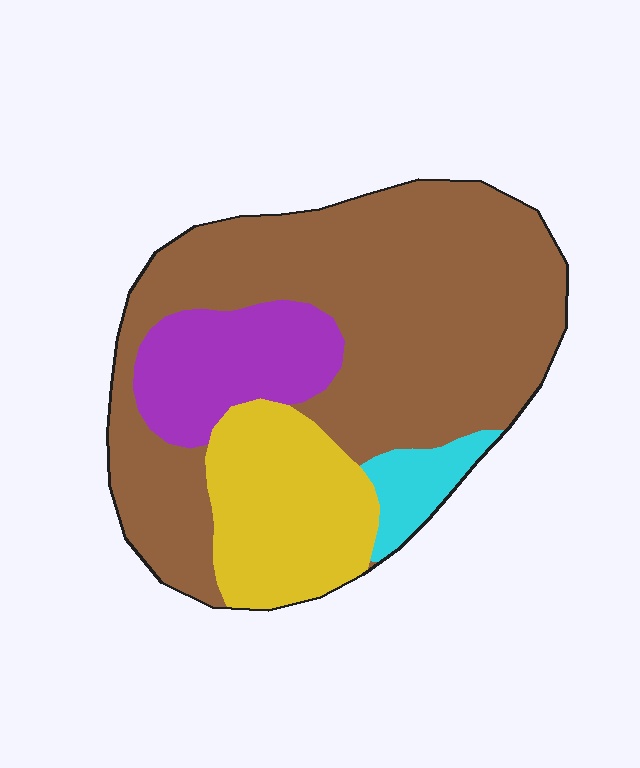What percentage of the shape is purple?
Purple covers about 15% of the shape.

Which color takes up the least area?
Cyan, at roughly 5%.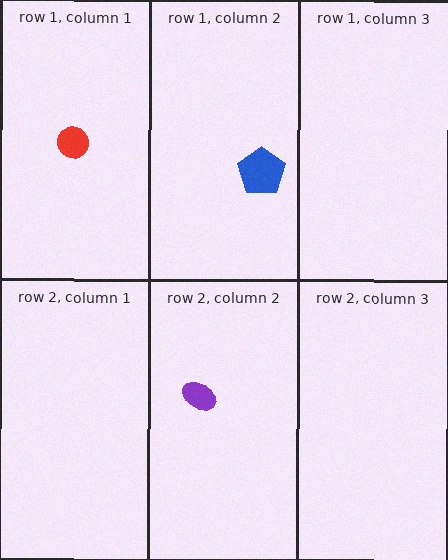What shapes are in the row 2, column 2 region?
The purple ellipse.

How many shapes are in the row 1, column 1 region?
1.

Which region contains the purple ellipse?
The row 2, column 2 region.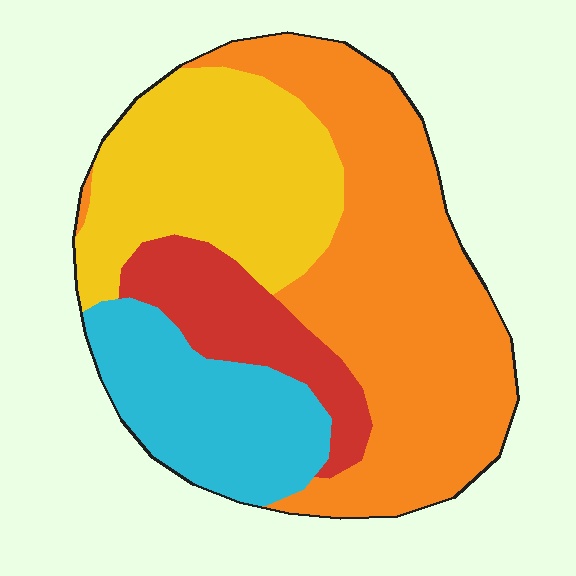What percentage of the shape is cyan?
Cyan takes up about one sixth (1/6) of the shape.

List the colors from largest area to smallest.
From largest to smallest: orange, yellow, cyan, red.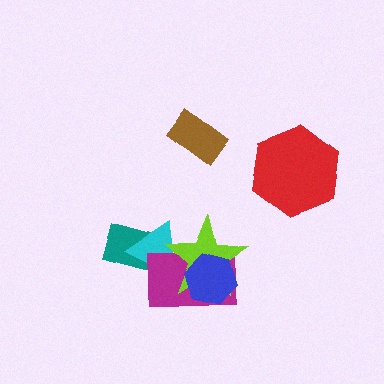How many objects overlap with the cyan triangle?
3 objects overlap with the cyan triangle.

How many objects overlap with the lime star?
3 objects overlap with the lime star.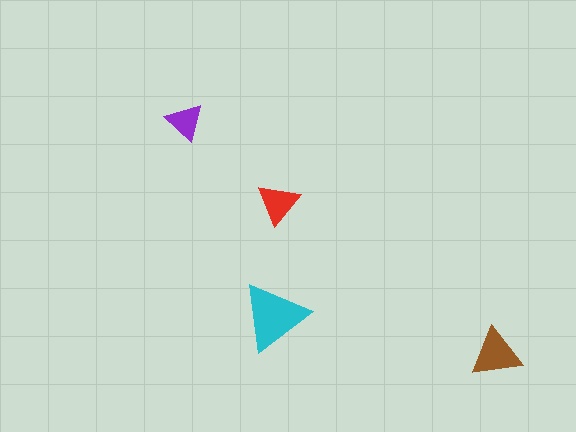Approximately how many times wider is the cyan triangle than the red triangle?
About 1.5 times wider.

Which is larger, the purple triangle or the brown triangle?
The brown one.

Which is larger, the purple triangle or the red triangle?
The red one.